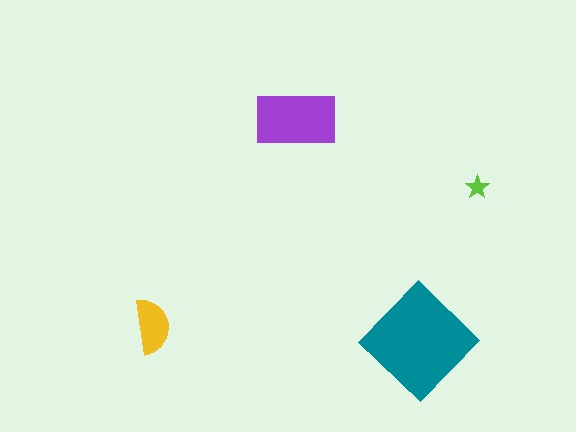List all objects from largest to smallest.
The teal diamond, the purple rectangle, the yellow semicircle, the lime star.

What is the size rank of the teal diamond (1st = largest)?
1st.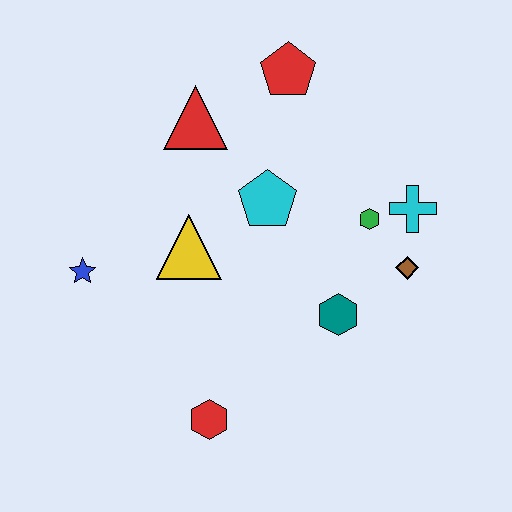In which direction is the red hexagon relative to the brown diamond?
The red hexagon is to the left of the brown diamond.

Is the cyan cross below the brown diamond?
No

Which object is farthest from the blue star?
The cyan cross is farthest from the blue star.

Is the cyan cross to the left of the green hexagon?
No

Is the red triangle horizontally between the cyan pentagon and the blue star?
Yes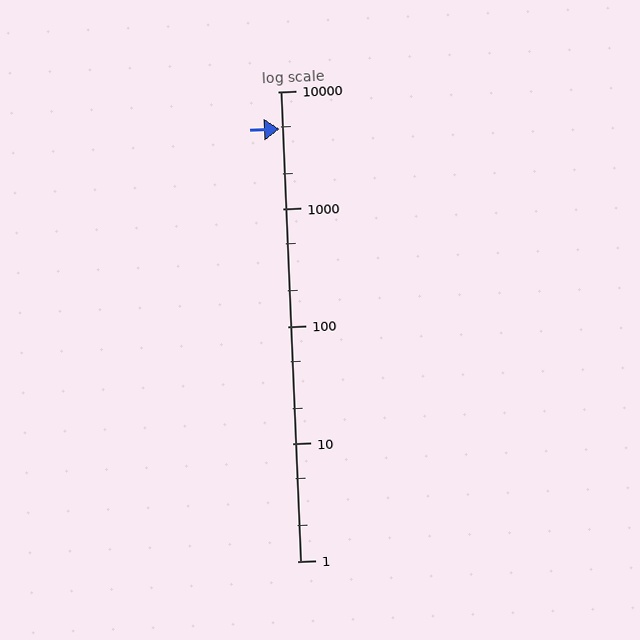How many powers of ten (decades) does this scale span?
The scale spans 4 decades, from 1 to 10000.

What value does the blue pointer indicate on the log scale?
The pointer indicates approximately 4800.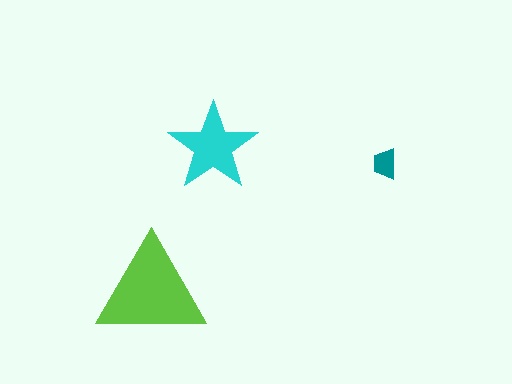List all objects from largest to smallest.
The lime triangle, the cyan star, the teal trapezoid.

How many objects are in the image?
There are 3 objects in the image.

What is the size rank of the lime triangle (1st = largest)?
1st.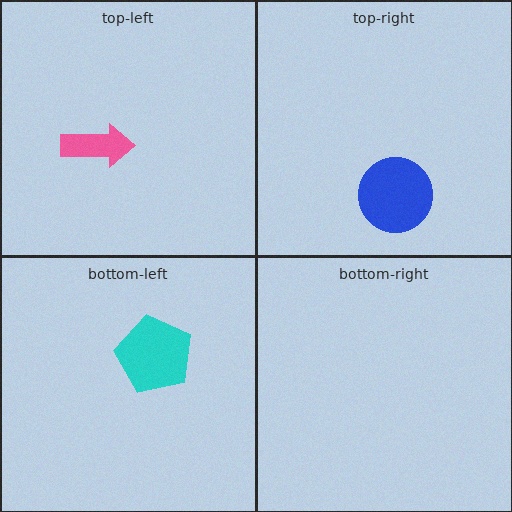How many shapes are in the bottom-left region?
1.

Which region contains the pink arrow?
The top-left region.